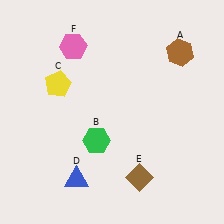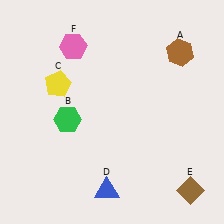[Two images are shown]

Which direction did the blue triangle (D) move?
The blue triangle (D) moved right.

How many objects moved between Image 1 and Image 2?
3 objects moved between the two images.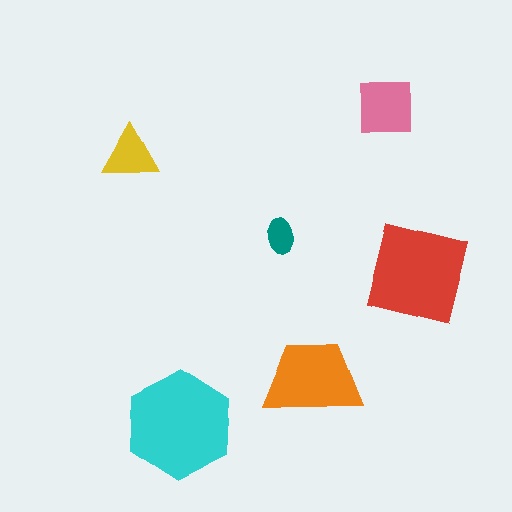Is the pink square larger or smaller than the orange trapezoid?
Smaller.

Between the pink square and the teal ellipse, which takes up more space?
The pink square.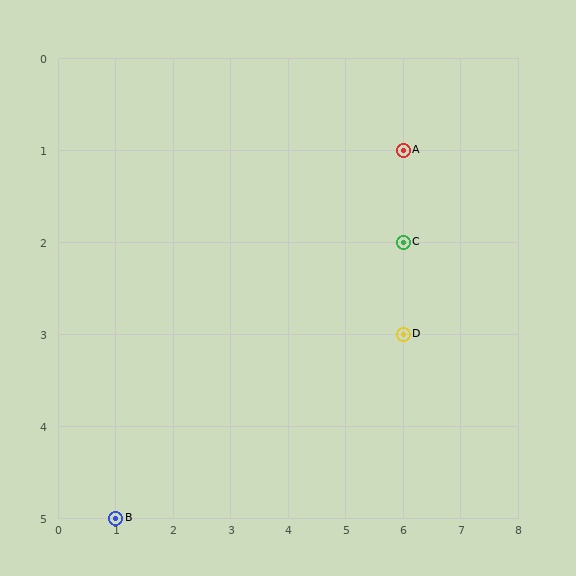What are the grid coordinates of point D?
Point D is at grid coordinates (6, 3).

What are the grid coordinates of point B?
Point B is at grid coordinates (1, 5).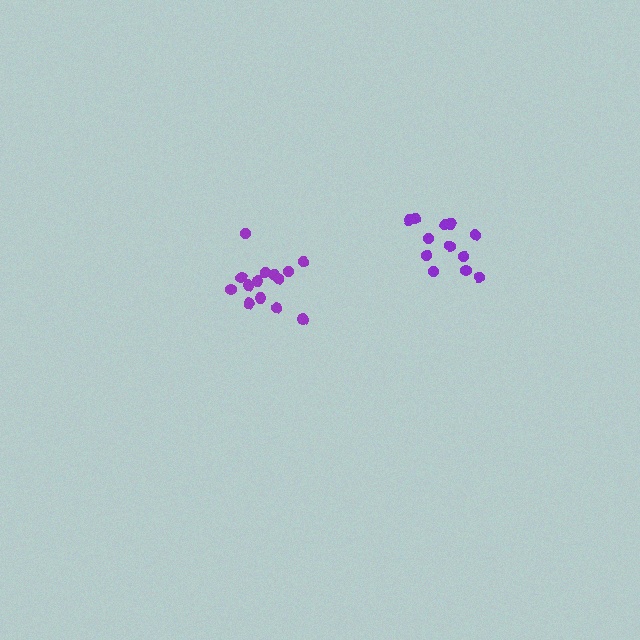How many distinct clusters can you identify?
There are 2 distinct clusters.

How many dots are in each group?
Group 1: 14 dots, Group 2: 12 dots (26 total).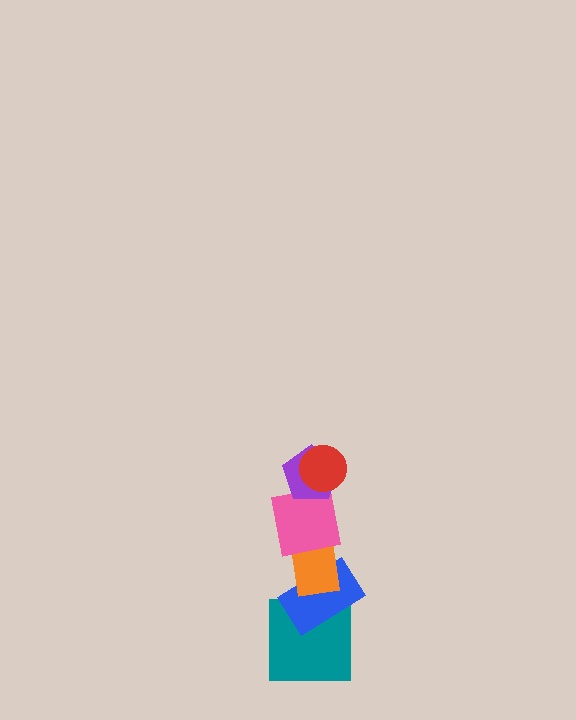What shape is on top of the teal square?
The blue rectangle is on top of the teal square.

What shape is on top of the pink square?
The purple pentagon is on top of the pink square.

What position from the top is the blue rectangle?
The blue rectangle is 5th from the top.